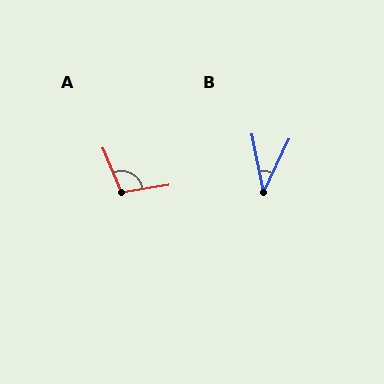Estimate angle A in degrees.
Approximately 104 degrees.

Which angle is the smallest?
B, at approximately 37 degrees.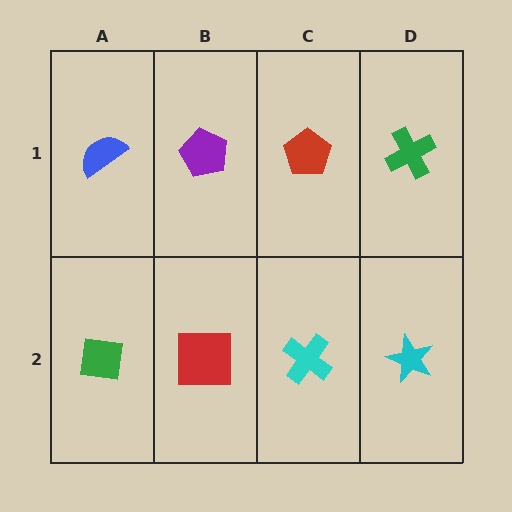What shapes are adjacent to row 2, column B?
A purple pentagon (row 1, column B), a green square (row 2, column A), a cyan cross (row 2, column C).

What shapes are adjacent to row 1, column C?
A cyan cross (row 2, column C), a purple pentagon (row 1, column B), a green cross (row 1, column D).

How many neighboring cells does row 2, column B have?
3.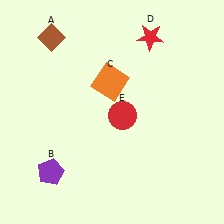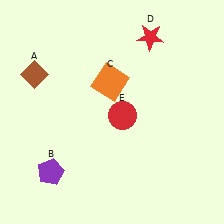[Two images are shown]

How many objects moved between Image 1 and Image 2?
1 object moved between the two images.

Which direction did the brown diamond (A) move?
The brown diamond (A) moved down.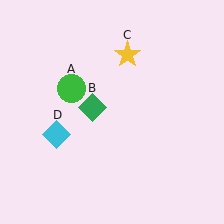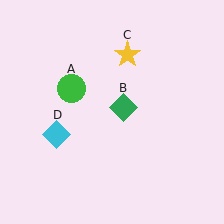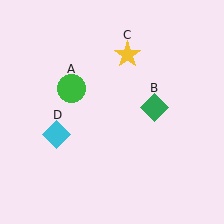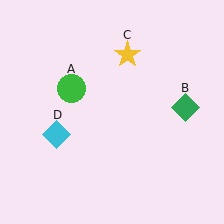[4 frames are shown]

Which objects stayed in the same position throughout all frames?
Green circle (object A) and yellow star (object C) and cyan diamond (object D) remained stationary.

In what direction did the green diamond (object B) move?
The green diamond (object B) moved right.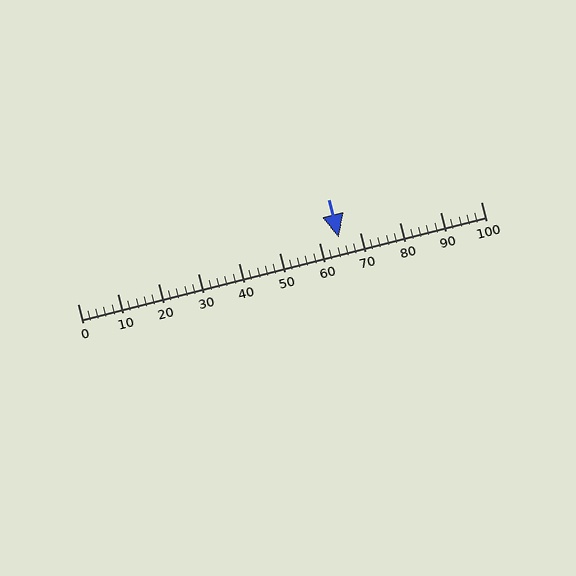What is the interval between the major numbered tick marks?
The major tick marks are spaced 10 units apart.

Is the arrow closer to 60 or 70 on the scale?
The arrow is closer to 60.